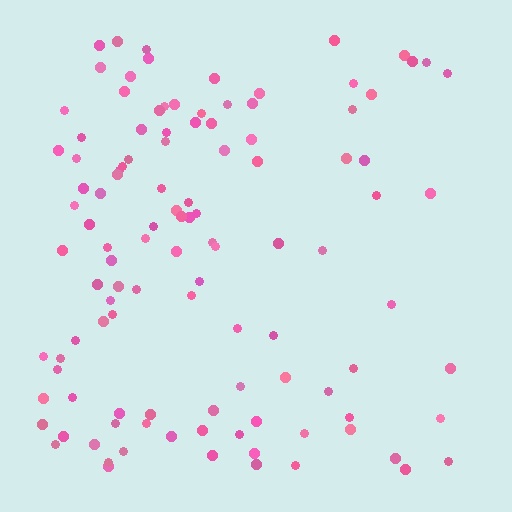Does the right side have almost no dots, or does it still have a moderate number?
Still a moderate number, just noticeably fewer than the left.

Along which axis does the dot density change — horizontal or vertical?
Horizontal.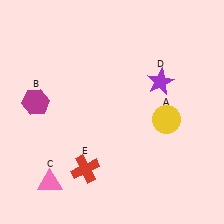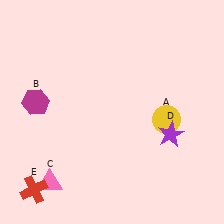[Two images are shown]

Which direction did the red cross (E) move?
The red cross (E) moved left.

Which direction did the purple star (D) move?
The purple star (D) moved down.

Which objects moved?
The objects that moved are: the purple star (D), the red cross (E).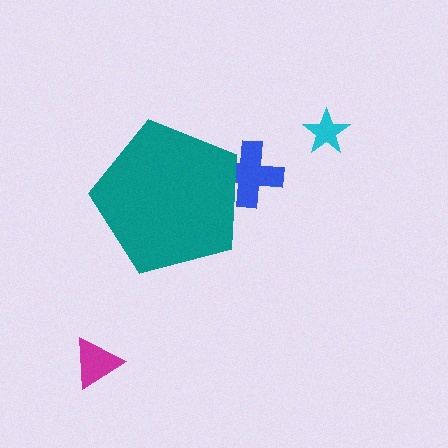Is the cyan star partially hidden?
No, the cyan star is fully visible.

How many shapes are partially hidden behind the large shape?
1 shape is partially hidden.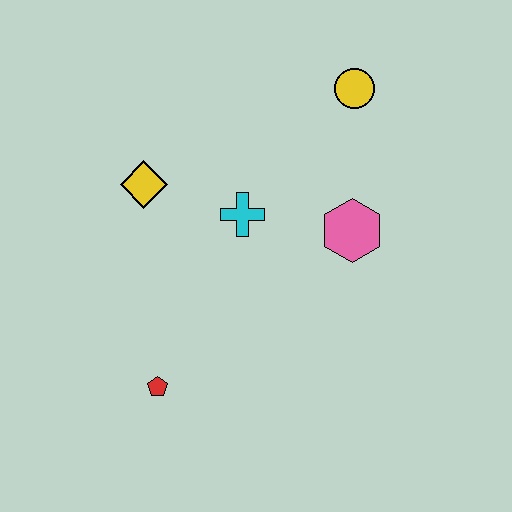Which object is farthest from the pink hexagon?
The red pentagon is farthest from the pink hexagon.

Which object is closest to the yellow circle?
The pink hexagon is closest to the yellow circle.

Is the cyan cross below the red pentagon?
No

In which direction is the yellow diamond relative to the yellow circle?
The yellow diamond is to the left of the yellow circle.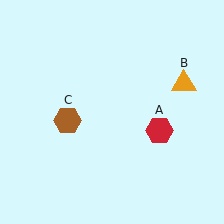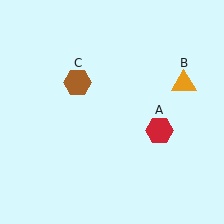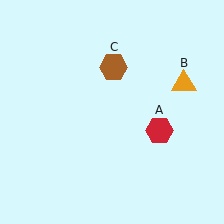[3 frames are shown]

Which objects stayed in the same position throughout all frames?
Red hexagon (object A) and orange triangle (object B) remained stationary.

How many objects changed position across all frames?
1 object changed position: brown hexagon (object C).